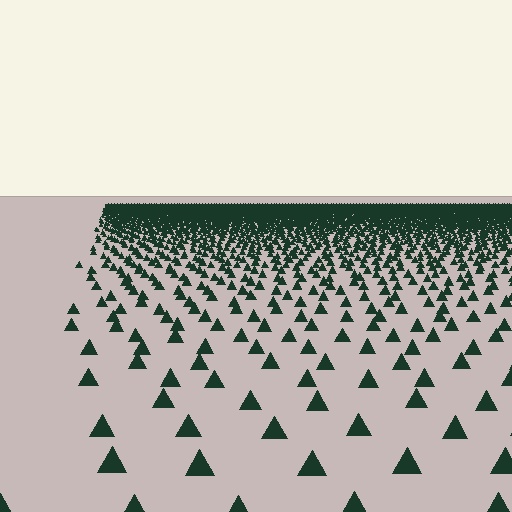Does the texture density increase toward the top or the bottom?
Density increases toward the top.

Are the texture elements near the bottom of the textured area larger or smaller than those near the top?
Larger. Near the bottom, elements are closer to the viewer and appear at a bigger on-screen size.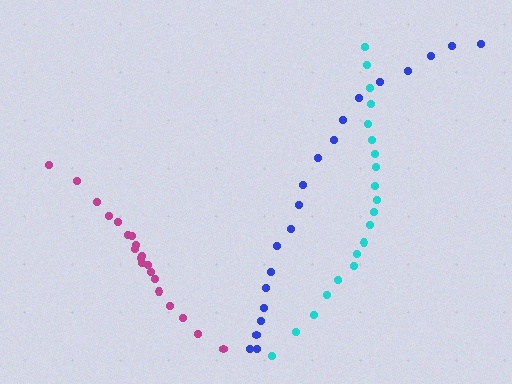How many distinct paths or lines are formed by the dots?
There are 3 distinct paths.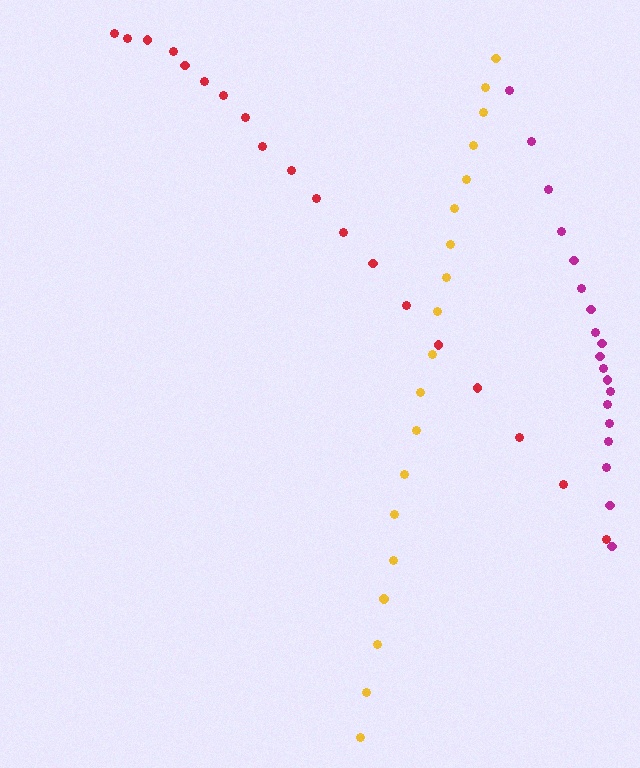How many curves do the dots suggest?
There are 3 distinct paths.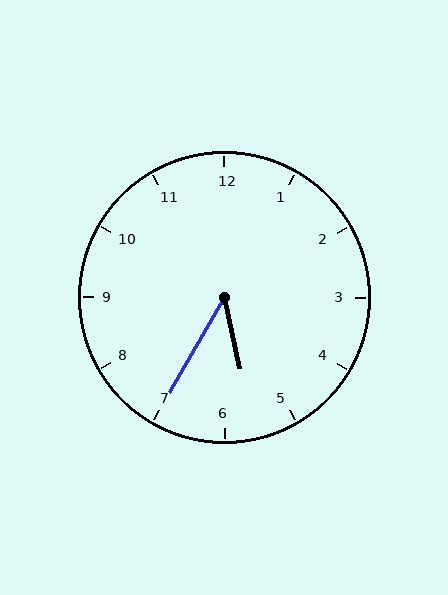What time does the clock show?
5:35.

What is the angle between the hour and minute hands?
Approximately 42 degrees.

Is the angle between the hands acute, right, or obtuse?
It is acute.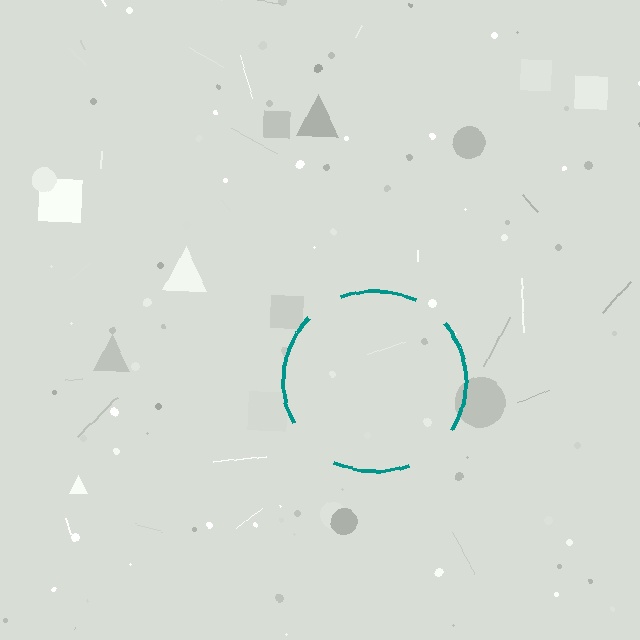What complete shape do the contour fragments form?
The contour fragments form a circle.